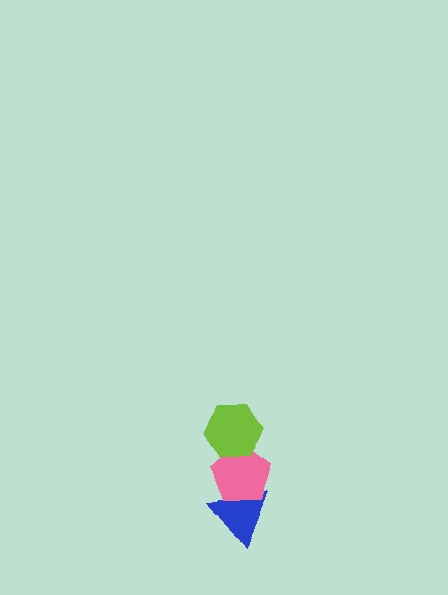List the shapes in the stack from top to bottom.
From top to bottom: the lime hexagon, the pink pentagon, the blue triangle.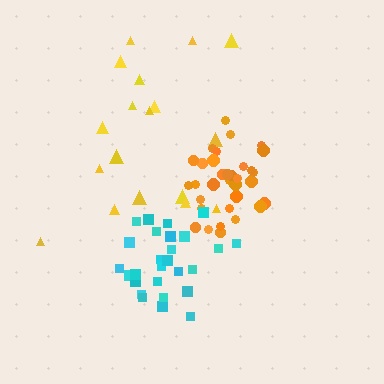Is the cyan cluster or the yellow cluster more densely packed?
Cyan.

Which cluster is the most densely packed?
Orange.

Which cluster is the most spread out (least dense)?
Yellow.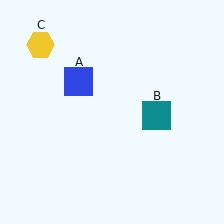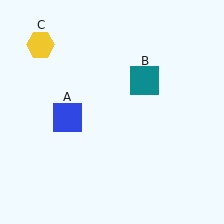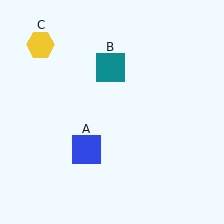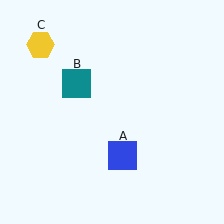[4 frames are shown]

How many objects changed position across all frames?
2 objects changed position: blue square (object A), teal square (object B).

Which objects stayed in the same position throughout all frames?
Yellow hexagon (object C) remained stationary.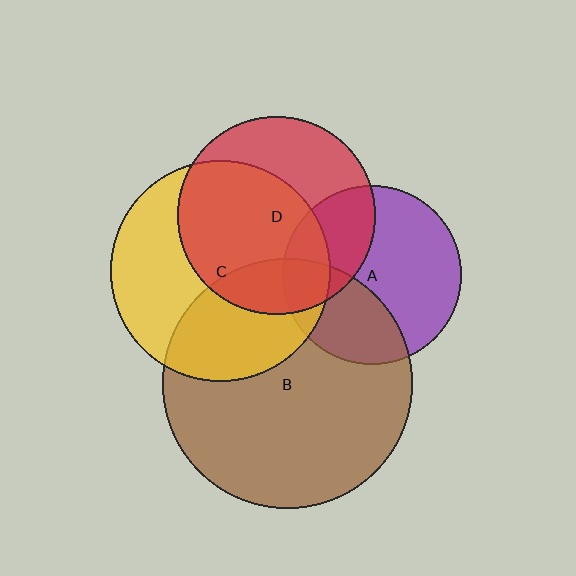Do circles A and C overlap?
Yes.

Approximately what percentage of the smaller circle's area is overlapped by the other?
Approximately 15%.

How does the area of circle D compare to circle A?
Approximately 1.2 times.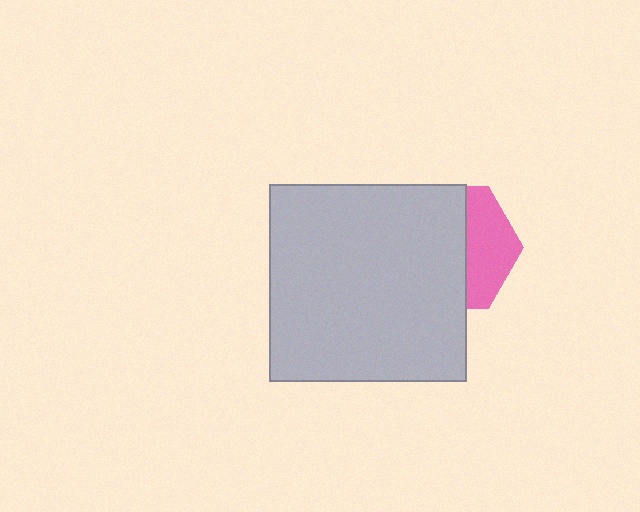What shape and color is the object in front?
The object in front is a light gray square.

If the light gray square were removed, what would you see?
You would see the complete pink hexagon.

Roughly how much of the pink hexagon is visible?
A small part of it is visible (roughly 37%).